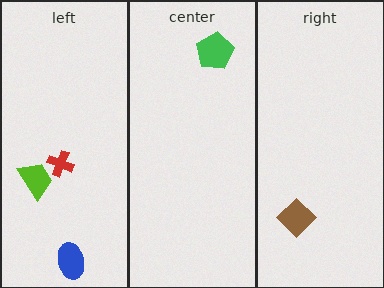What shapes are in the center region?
The green pentagon.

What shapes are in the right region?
The brown diamond.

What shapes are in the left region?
The red cross, the lime trapezoid, the blue ellipse.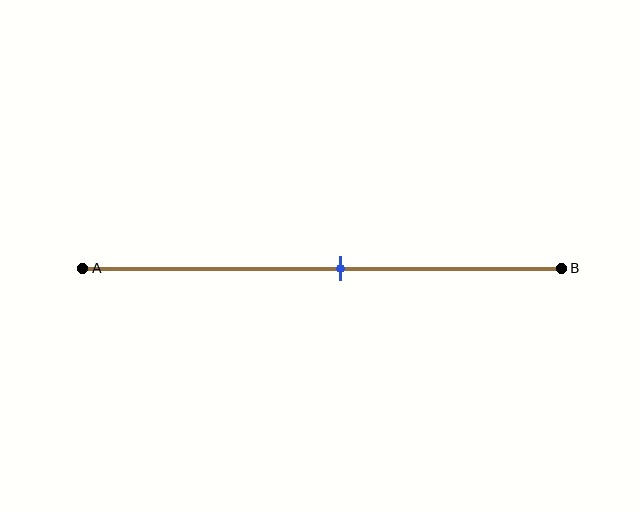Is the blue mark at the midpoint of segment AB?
No, the mark is at about 55% from A, not at the 50% midpoint.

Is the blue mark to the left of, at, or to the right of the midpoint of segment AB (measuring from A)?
The blue mark is to the right of the midpoint of segment AB.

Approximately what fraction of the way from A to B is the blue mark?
The blue mark is approximately 55% of the way from A to B.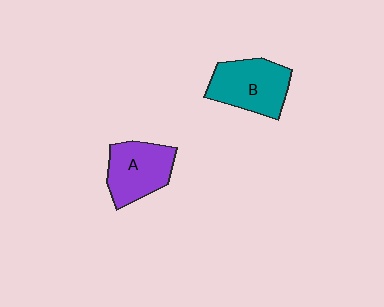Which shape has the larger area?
Shape B (teal).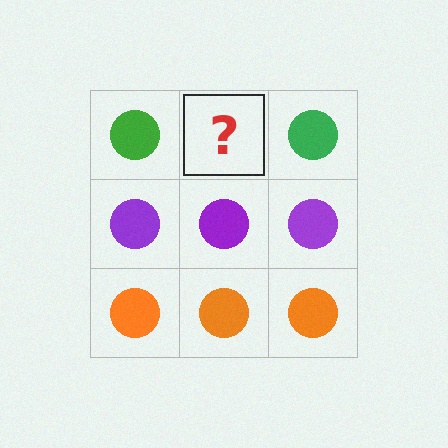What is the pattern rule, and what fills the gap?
The rule is that each row has a consistent color. The gap should be filled with a green circle.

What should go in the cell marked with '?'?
The missing cell should contain a green circle.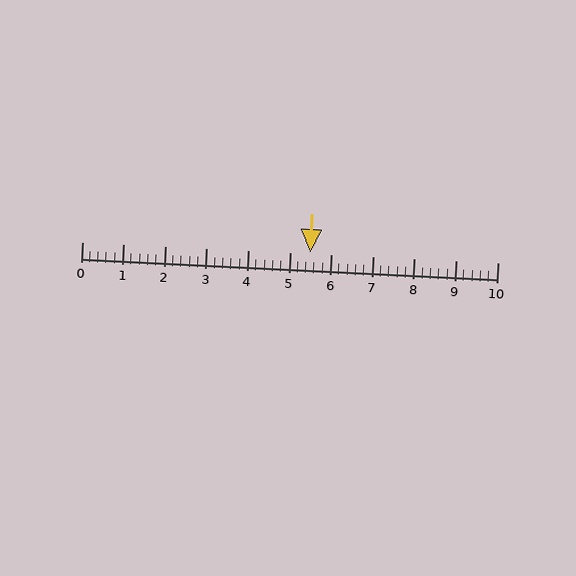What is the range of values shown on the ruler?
The ruler shows values from 0 to 10.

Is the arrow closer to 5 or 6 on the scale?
The arrow is closer to 6.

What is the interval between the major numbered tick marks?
The major tick marks are spaced 1 units apart.